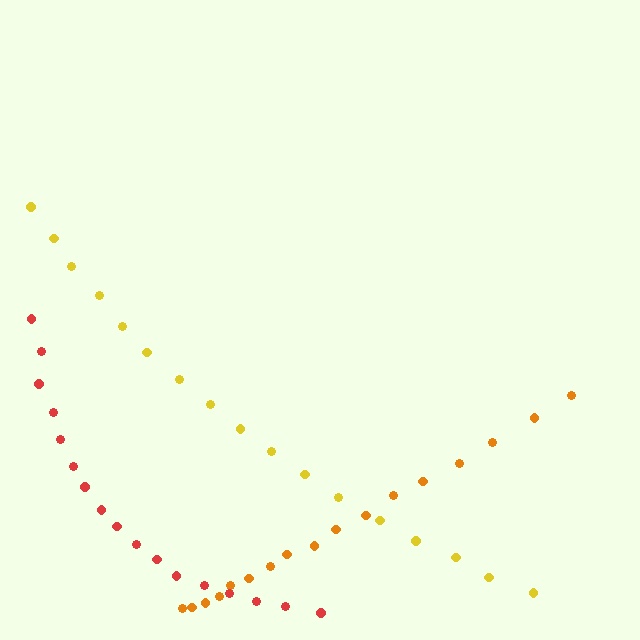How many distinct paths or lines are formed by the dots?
There are 3 distinct paths.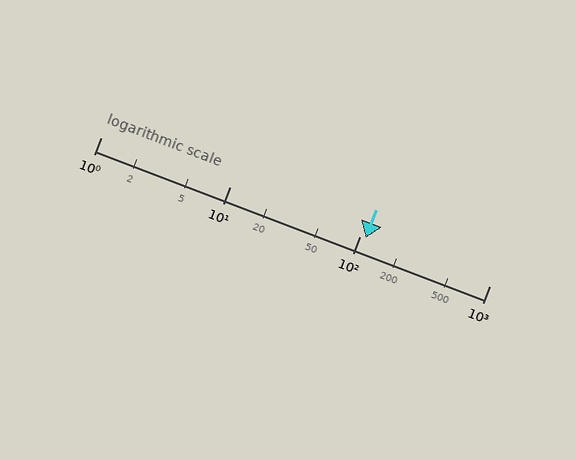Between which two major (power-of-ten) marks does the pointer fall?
The pointer is between 100 and 1000.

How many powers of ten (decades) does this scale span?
The scale spans 3 decades, from 1 to 1000.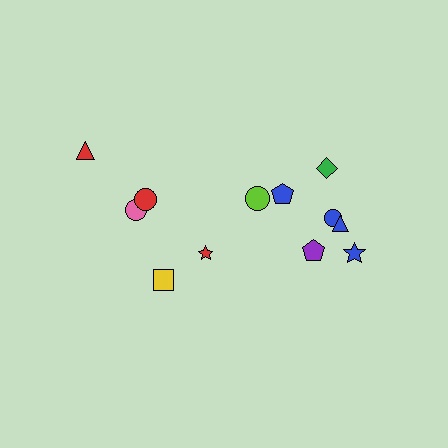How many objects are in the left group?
There are 5 objects.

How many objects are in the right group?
There are 7 objects.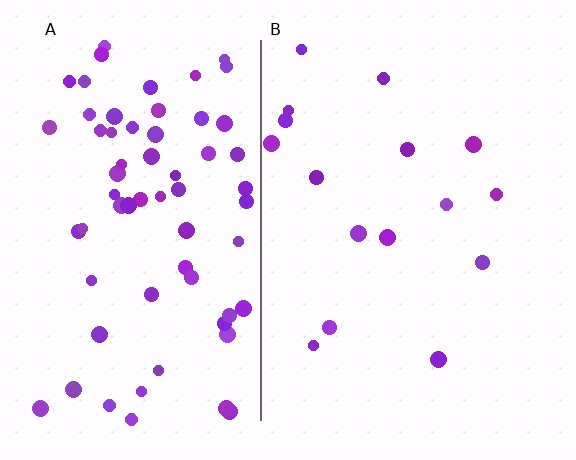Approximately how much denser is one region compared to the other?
Approximately 4.2× — region A over region B.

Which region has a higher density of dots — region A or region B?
A (the left).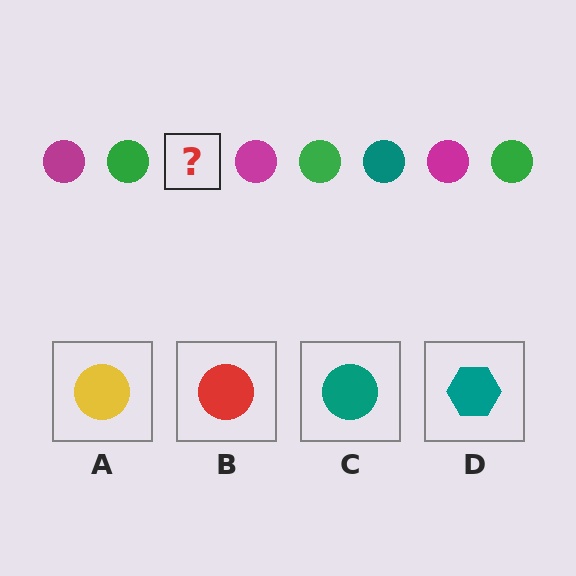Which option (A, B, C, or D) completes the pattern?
C.